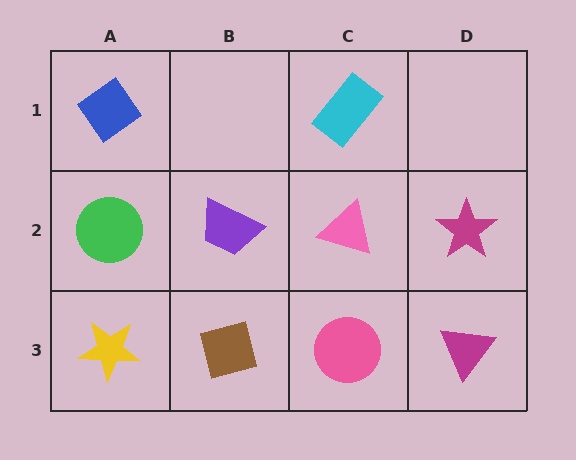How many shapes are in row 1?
2 shapes.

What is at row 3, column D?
A magenta triangle.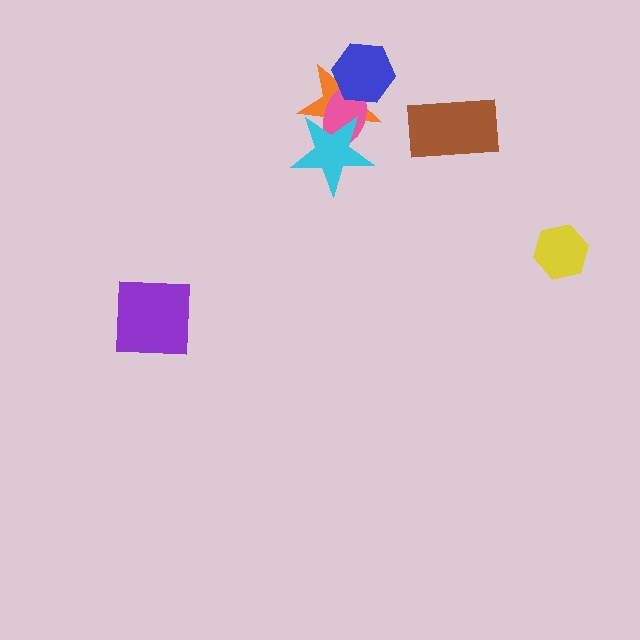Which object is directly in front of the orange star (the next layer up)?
The pink ellipse is directly in front of the orange star.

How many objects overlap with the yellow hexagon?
0 objects overlap with the yellow hexagon.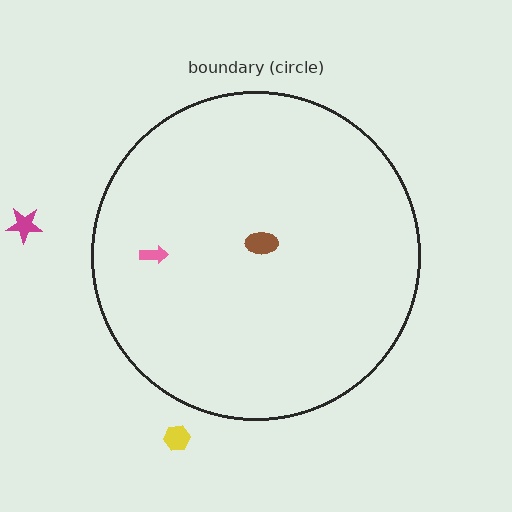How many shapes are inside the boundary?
2 inside, 2 outside.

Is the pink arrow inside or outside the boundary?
Inside.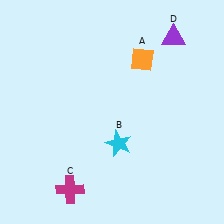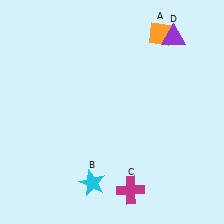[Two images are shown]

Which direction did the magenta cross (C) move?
The magenta cross (C) moved right.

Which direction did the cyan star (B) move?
The cyan star (B) moved down.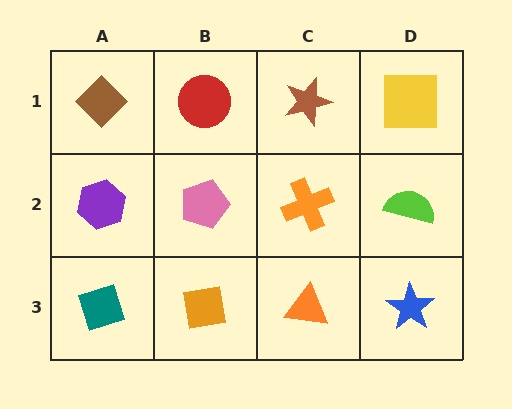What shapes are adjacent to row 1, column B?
A pink pentagon (row 2, column B), a brown diamond (row 1, column A), a brown star (row 1, column C).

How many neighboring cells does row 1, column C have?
3.